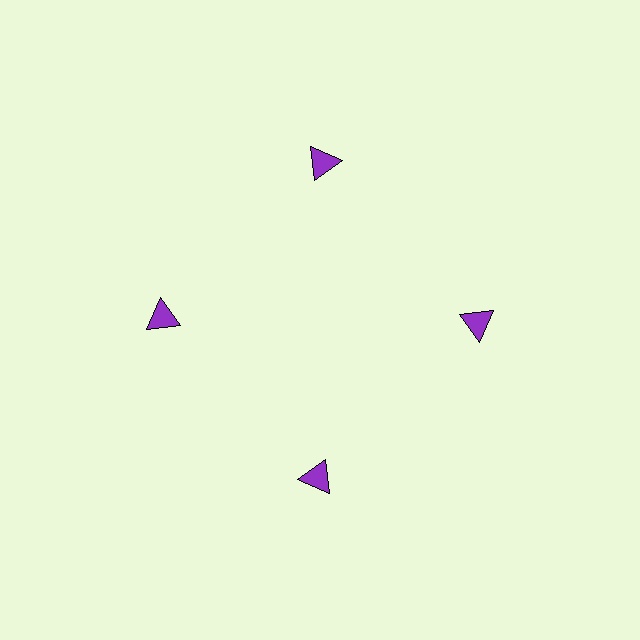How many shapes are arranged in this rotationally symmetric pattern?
There are 4 shapes, arranged in 4 groups of 1.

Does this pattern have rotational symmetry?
Yes, this pattern has 4-fold rotational symmetry. It looks the same after rotating 90 degrees around the center.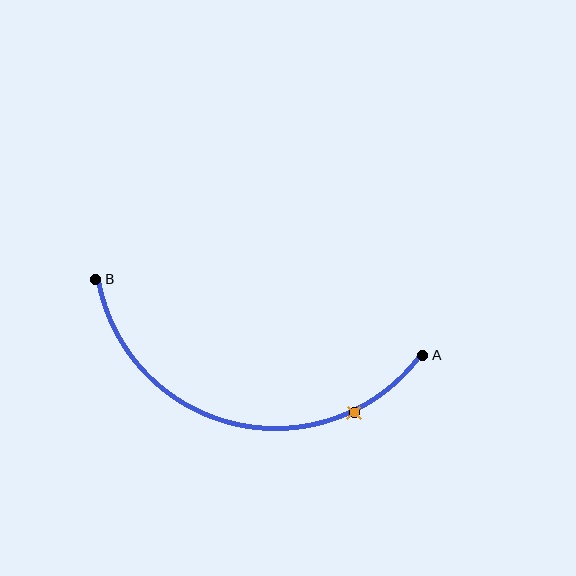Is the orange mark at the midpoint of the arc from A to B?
No. The orange mark lies on the arc but is closer to endpoint A. The arc midpoint would be at the point on the curve equidistant along the arc from both A and B.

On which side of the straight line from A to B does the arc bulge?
The arc bulges below the straight line connecting A and B.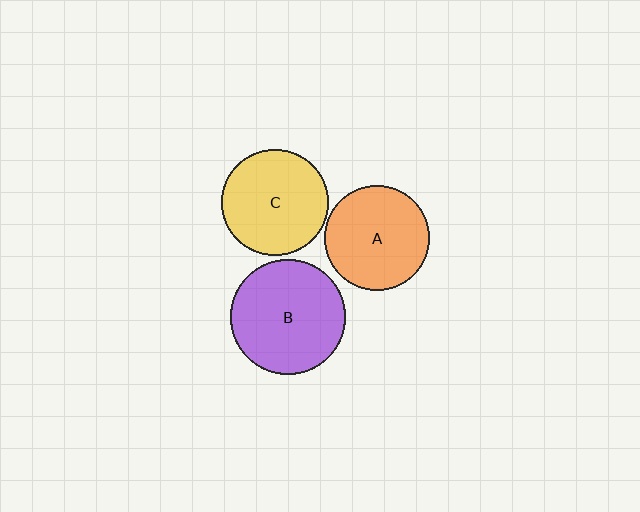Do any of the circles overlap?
No, none of the circles overlap.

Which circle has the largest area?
Circle B (purple).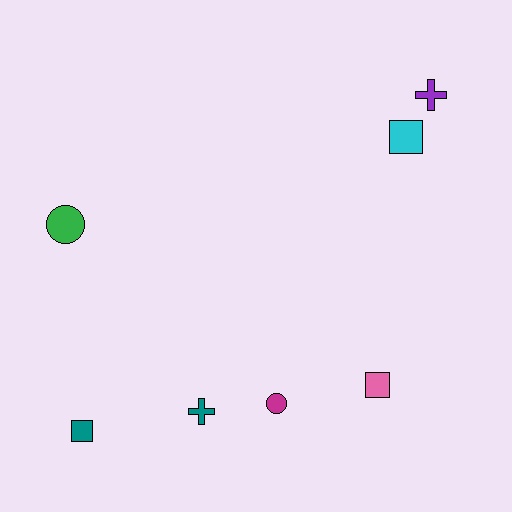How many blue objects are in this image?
There are no blue objects.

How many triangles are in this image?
There are no triangles.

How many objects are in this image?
There are 7 objects.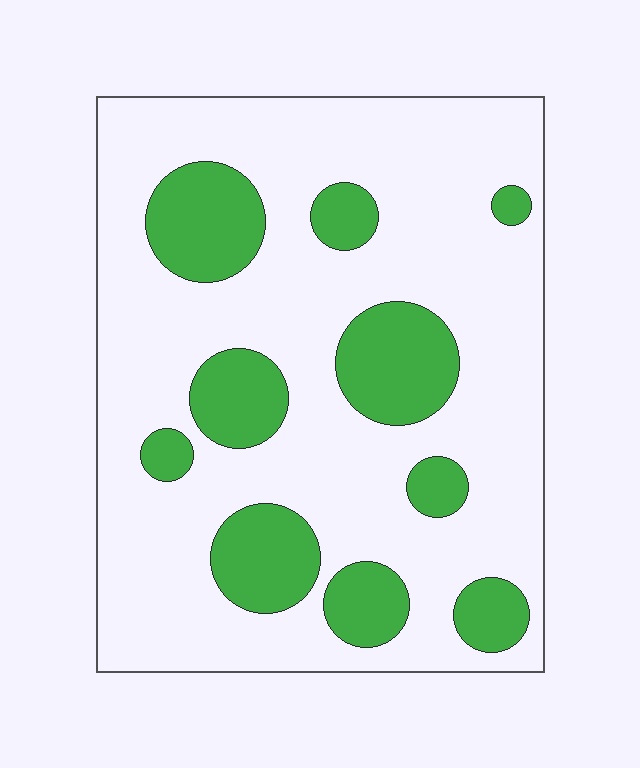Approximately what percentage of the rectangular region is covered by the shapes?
Approximately 25%.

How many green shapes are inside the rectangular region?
10.